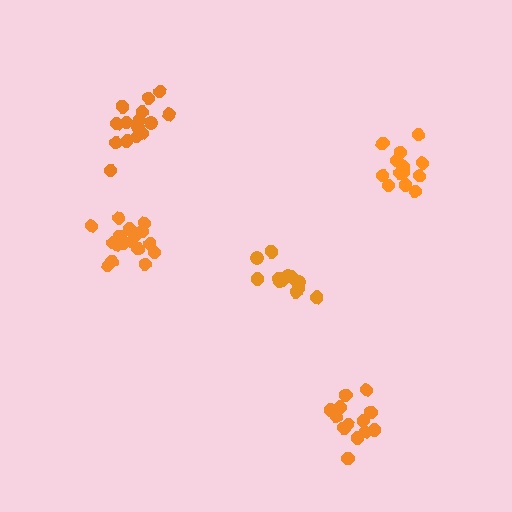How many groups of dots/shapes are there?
There are 5 groups.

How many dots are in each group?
Group 1: 14 dots, Group 2: 15 dots, Group 3: 13 dots, Group 4: 13 dots, Group 5: 17 dots (72 total).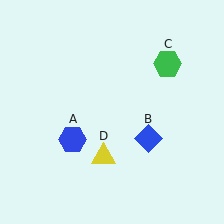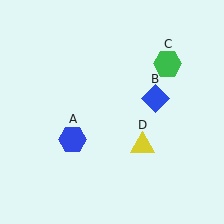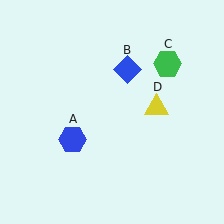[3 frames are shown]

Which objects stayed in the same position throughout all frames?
Blue hexagon (object A) and green hexagon (object C) remained stationary.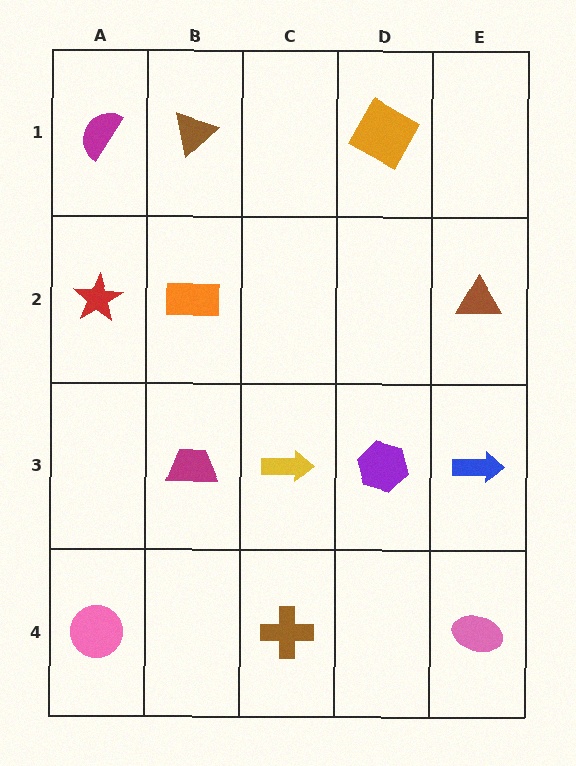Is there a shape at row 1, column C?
No, that cell is empty.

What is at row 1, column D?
An orange square.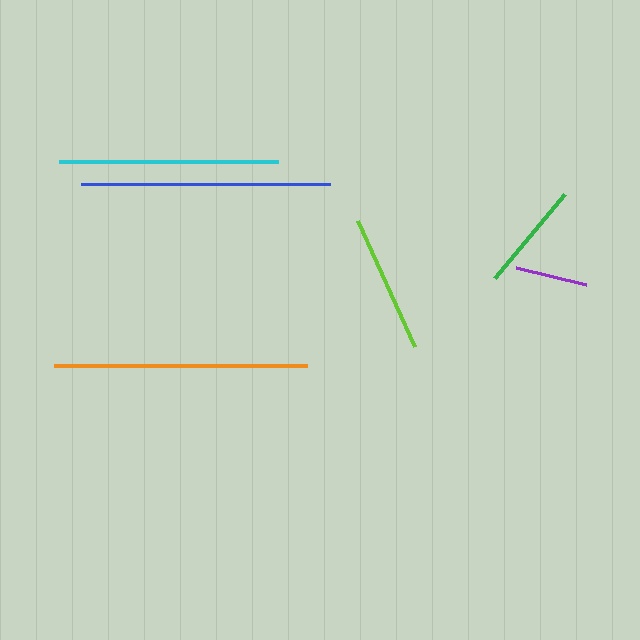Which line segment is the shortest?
The purple line is the shortest at approximately 72 pixels.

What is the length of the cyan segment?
The cyan segment is approximately 220 pixels long.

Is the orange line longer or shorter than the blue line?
The orange line is longer than the blue line.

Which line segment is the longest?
The orange line is the longest at approximately 253 pixels.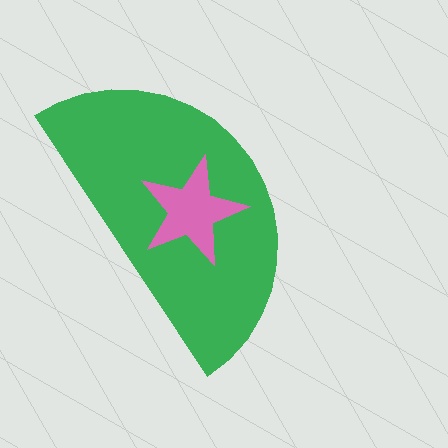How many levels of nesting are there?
2.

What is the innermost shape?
The pink star.